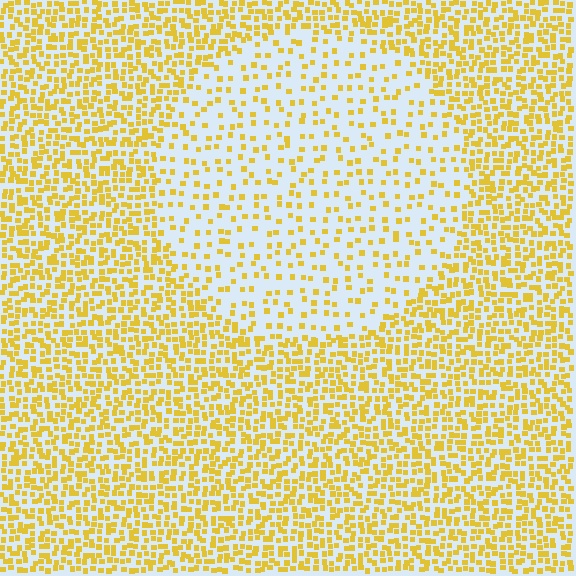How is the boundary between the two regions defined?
The boundary is defined by a change in element density (approximately 2.5x ratio). All elements are the same color, size, and shape.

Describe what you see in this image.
The image contains small yellow elements arranged at two different densities. A circle-shaped region is visible where the elements are less densely packed than the surrounding area.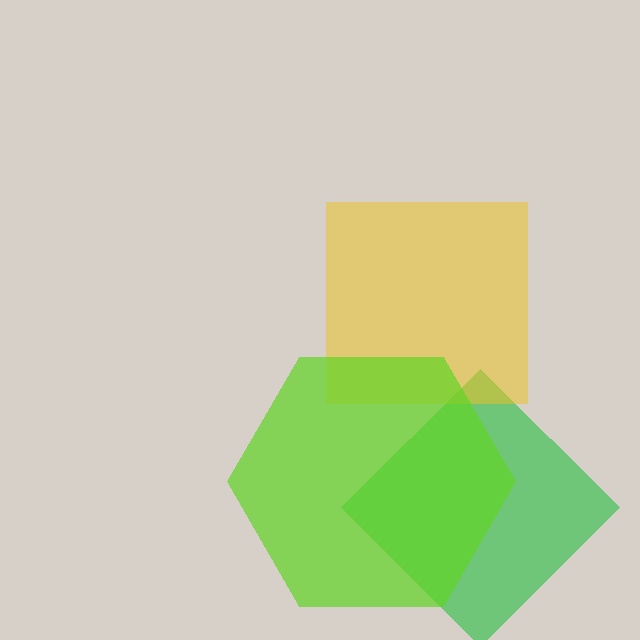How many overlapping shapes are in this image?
There are 3 overlapping shapes in the image.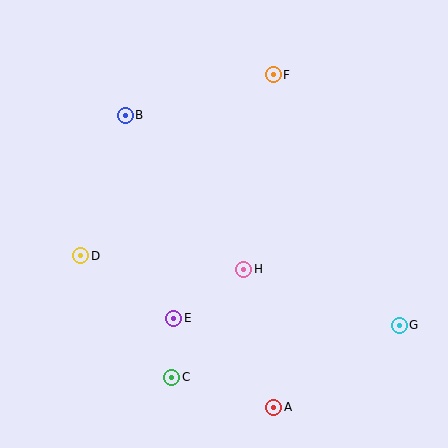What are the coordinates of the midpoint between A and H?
The midpoint between A and H is at (259, 338).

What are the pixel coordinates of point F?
Point F is at (273, 75).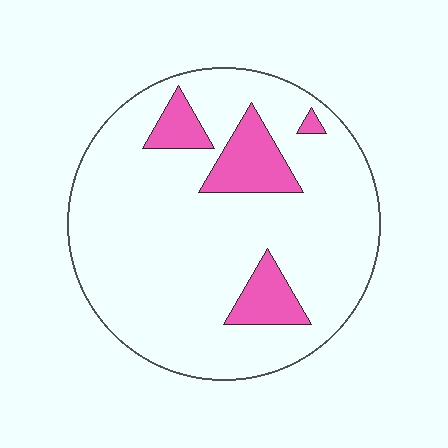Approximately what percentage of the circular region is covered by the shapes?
Approximately 15%.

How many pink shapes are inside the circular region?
4.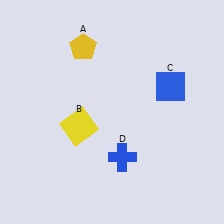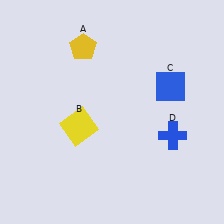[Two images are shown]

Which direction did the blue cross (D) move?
The blue cross (D) moved right.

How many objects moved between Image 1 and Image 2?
1 object moved between the two images.